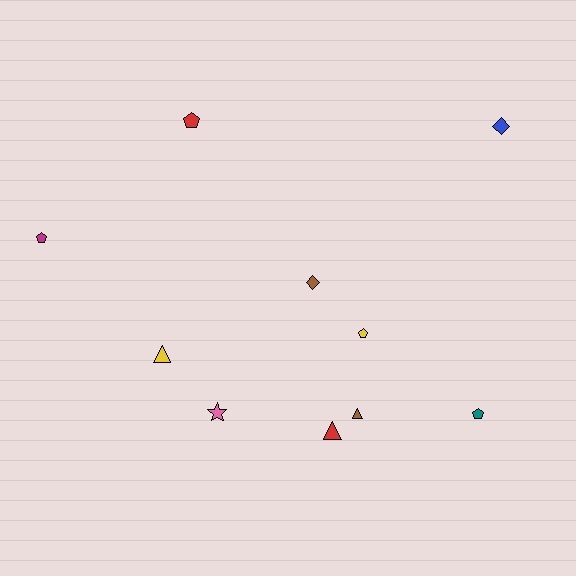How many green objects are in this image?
There are no green objects.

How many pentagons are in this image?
There are 4 pentagons.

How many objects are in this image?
There are 10 objects.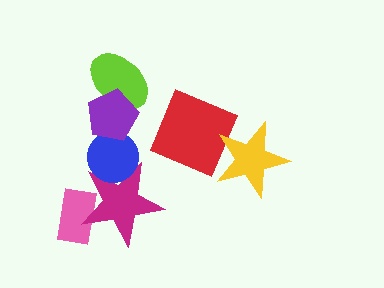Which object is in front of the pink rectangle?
The magenta star is in front of the pink rectangle.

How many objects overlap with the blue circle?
2 objects overlap with the blue circle.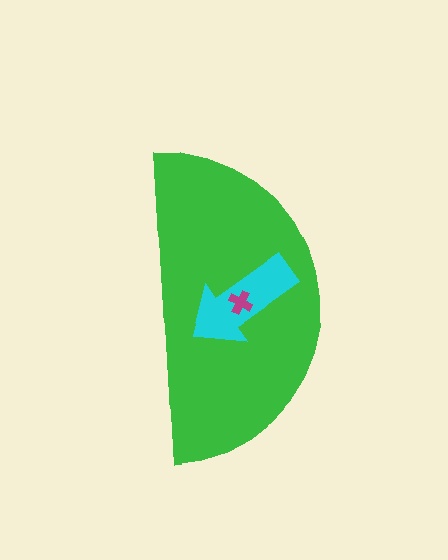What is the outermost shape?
The green semicircle.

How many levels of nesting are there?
3.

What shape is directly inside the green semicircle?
The cyan arrow.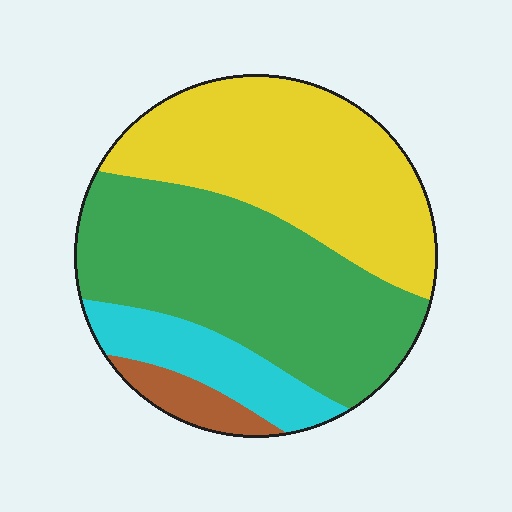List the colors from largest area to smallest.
From largest to smallest: green, yellow, cyan, brown.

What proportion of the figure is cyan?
Cyan takes up less than a sixth of the figure.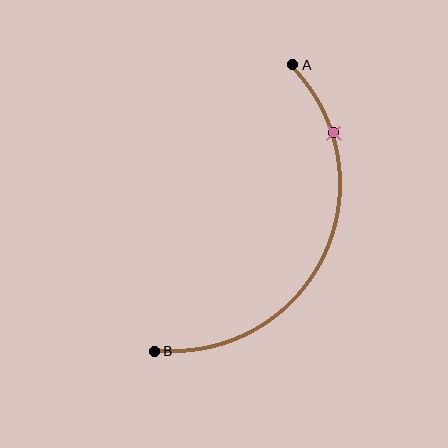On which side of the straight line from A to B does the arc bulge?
The arc bulges to the right of the straight line connecting A and B.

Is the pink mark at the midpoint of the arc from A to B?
No. The pink mark lies on the arc but is closer to endpoint A. The arc midpoint would be at the point on the curve equidistant along the arc from both A and B.